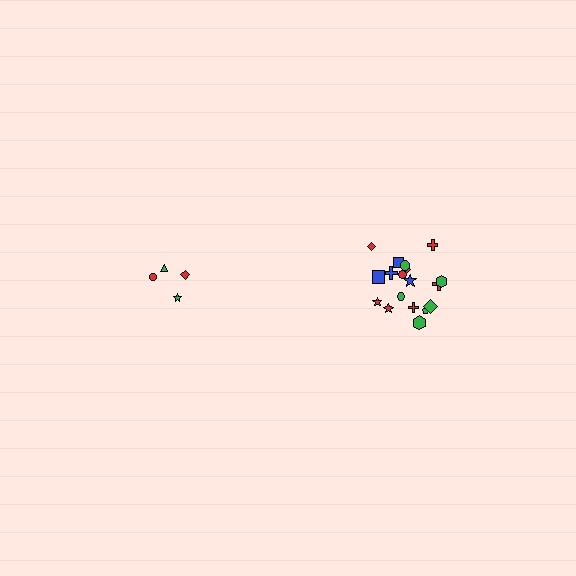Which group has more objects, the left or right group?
The right group.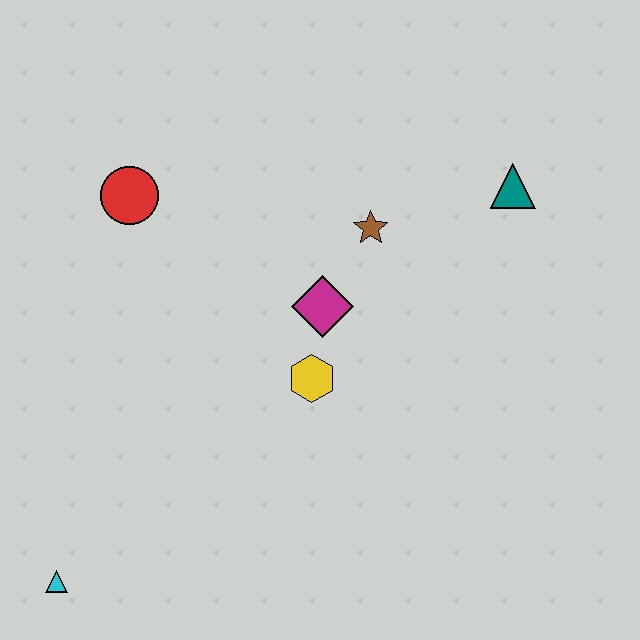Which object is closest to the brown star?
The magenta diamond is closest to the brown star.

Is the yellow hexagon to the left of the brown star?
Yes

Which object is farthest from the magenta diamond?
The cyan triangle is farthest from the magenta diamond.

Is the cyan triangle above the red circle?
No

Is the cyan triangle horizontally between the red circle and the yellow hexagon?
No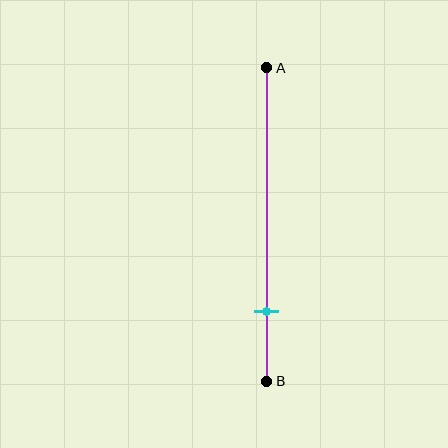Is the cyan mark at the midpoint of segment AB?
No, the mark is at about 80% from A, not at the 50% midpoint.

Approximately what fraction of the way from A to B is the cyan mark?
The cyan mark is approximately 80% of the way from A to B.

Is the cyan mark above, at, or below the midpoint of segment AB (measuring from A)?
The cyan mark is below the midpoint of segment AB.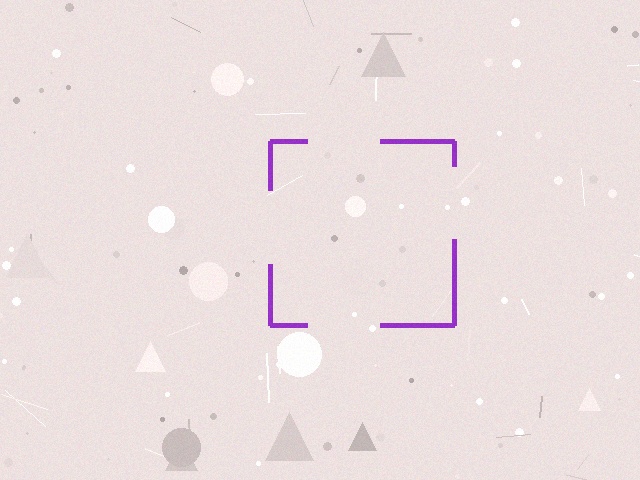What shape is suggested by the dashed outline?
The dashed outline suggests a square.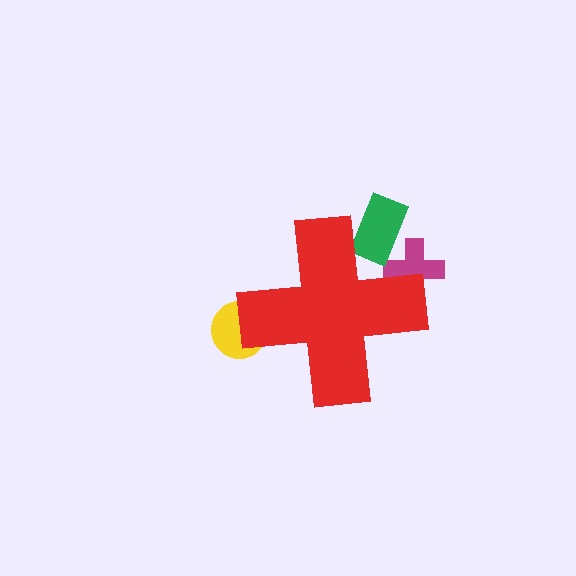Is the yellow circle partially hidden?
Yes, the yellow circle is partially hidden behind the red cross.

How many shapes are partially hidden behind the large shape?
3 shapes are partially hidden.